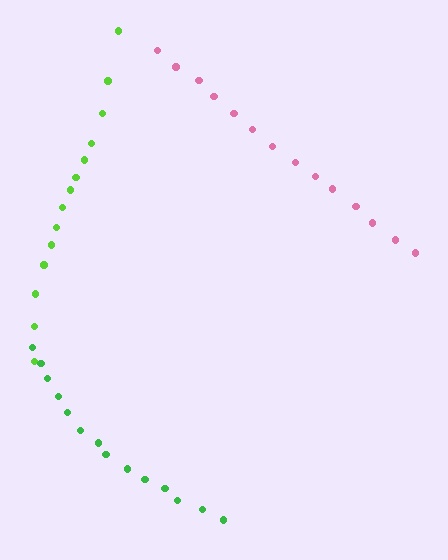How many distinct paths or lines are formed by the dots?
There are 3 distinct paths.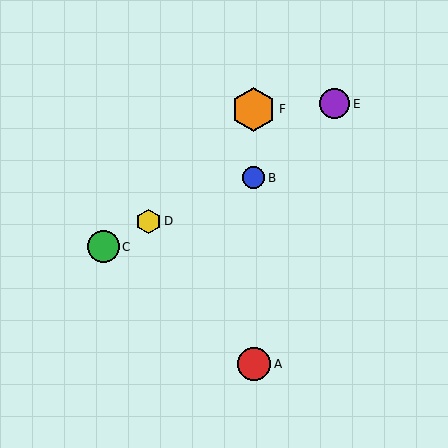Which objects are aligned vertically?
Objects A, B, F are aligned vertically.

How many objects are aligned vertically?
3 objects (A, B, F) are aligned vertically.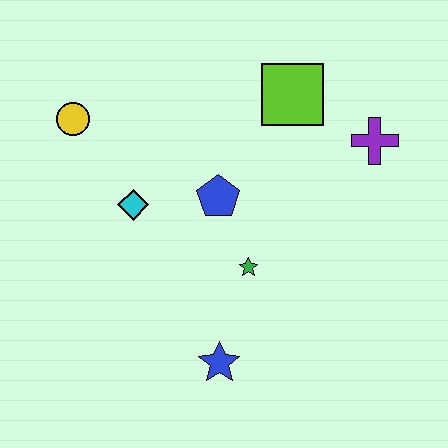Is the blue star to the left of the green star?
Yes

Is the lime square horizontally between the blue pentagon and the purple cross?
Yes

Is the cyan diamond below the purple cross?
Yes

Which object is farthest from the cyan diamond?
The purple cross is farthest from the cyan diamond.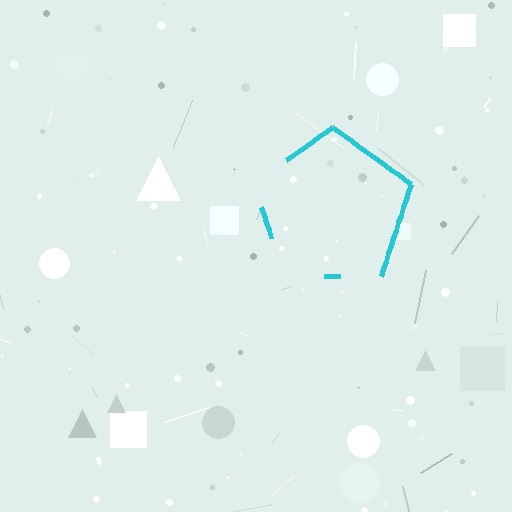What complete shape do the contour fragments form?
The contour fragments form a pentagon.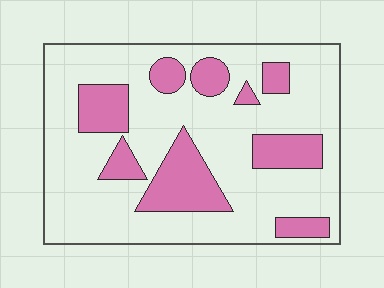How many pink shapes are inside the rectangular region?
9.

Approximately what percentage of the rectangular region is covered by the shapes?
Approximately 25%.